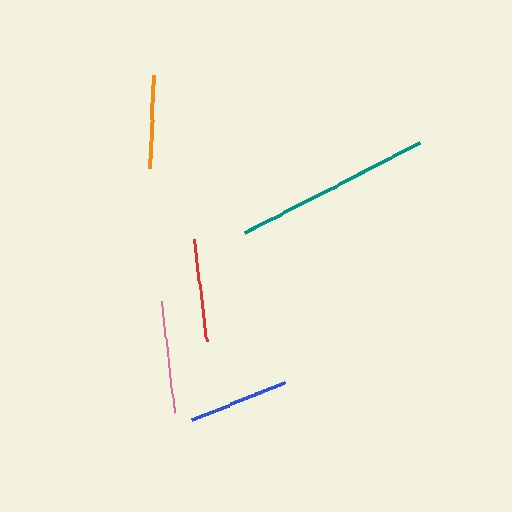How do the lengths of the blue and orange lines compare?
The blue and orange lines are approximately the same length.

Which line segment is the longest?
The teal line is the longest at approximately 197 pixels.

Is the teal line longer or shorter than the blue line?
The teal line is longer than the blue line.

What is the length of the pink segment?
The pink segment is approximately 113 pixels long.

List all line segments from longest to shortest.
From longest to shortest: teal, pink, red, blue, orange.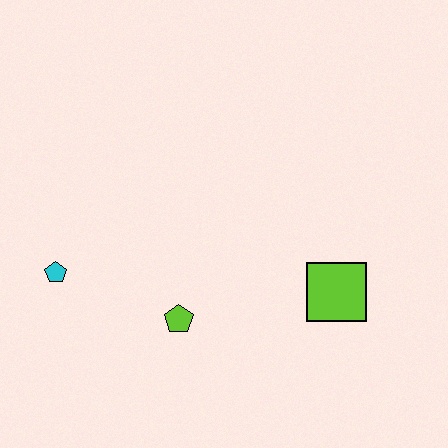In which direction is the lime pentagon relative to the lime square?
The lime pentagon is to the left of the lime square.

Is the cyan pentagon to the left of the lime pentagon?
Yes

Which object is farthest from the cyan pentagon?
The lime square is farthest from the cyan pentagon.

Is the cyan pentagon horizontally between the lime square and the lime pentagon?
No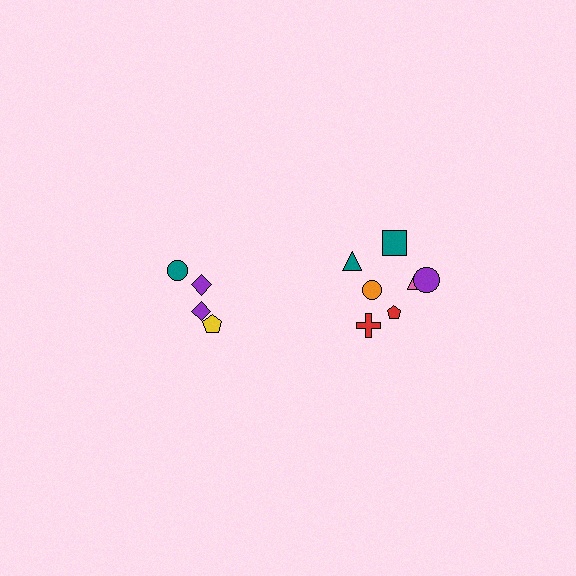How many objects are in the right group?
There are 7 objects.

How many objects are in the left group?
There are 4 objects.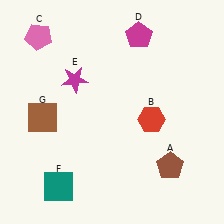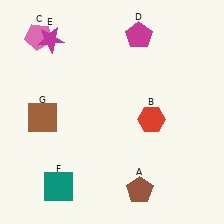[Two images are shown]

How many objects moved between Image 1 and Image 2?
2 objects moved between the two images.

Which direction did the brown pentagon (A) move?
The brown pentagon (A) moved left.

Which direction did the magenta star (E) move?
The magenta star (E) moved up.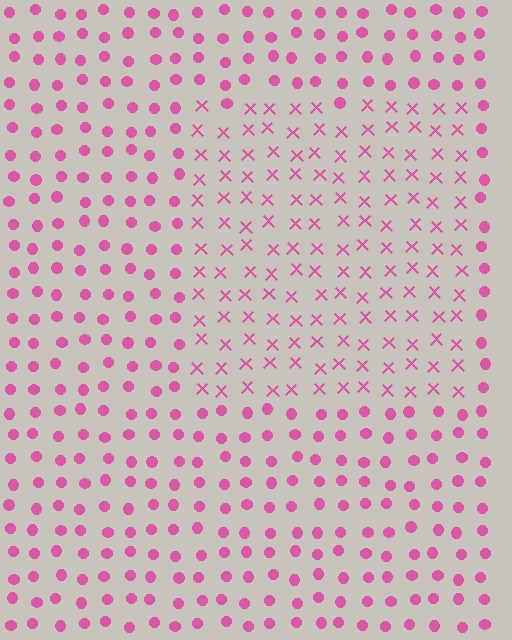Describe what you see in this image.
The image is filled with small pink elements arranged in a uniform grid. A rectangle-shaped region contains X marks, while the surrounding area contains circles. The boundary is defined purely by the change in element shape.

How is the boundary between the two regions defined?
The boundary is defined by a change in element shape: X marks inside vs. circles outside. All elements share the same color and spacing.